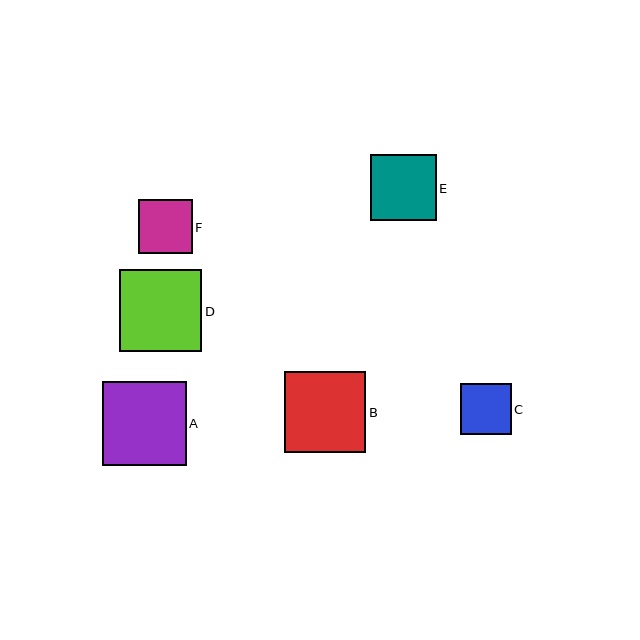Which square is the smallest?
Square C is the smallest with a size of approximately 51 pixels.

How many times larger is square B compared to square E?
Square B is approximately 1.2 times the size of square E.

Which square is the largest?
Square A is the largest with a size of approximately 84 pixels.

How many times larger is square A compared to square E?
Square A is approximately 1.3 times the size of square E.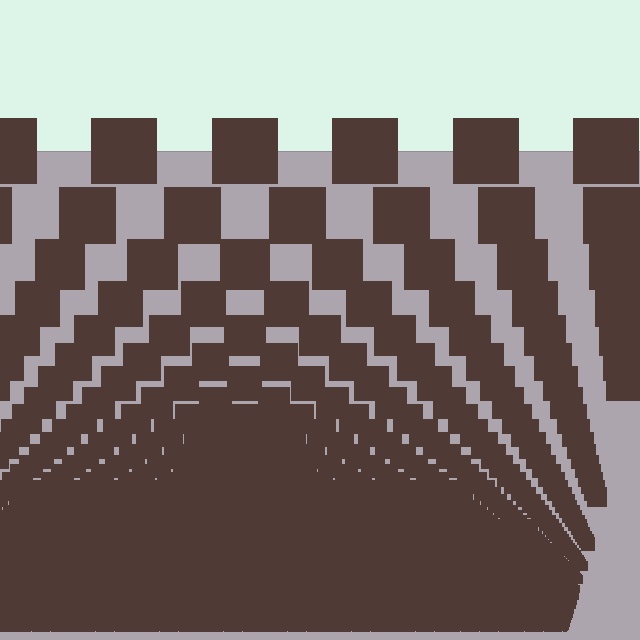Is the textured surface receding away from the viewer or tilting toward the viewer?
The surface appears to tilt toward the viewer. Texture elements get larger and sparser toward the top.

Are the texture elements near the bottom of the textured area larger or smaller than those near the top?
Smaller. The gradient is inverted — elements near the bottom are smaller and denser.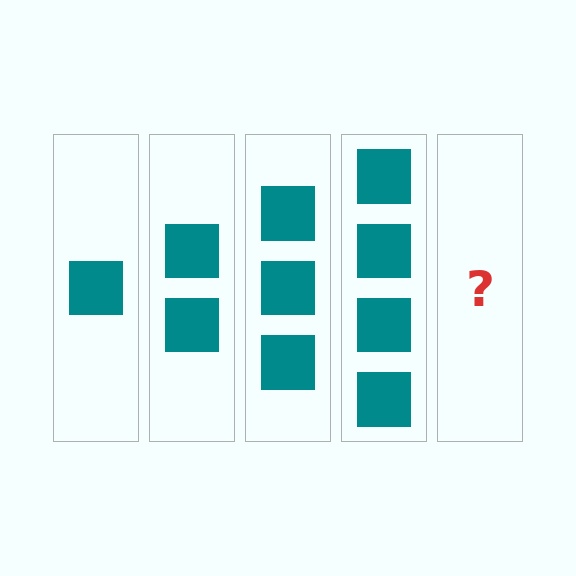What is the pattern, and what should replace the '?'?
The pattern is that each step adds one more square. The '?' should be 5 squares.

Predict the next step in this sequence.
The next step is 5 squares.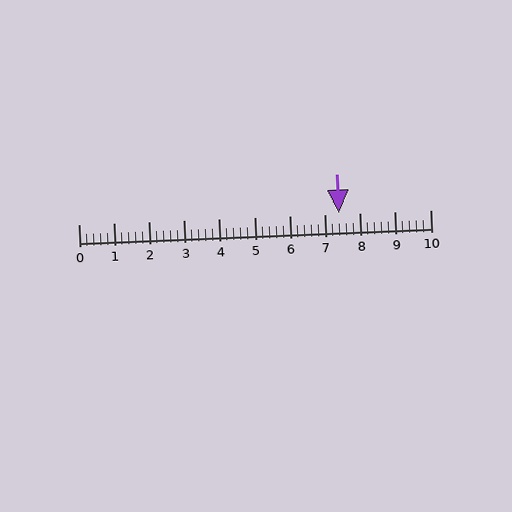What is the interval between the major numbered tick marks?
The major tick marks are spaced 1 units apart.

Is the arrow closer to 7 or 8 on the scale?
The arrow is closer to 7.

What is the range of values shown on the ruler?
The ruler shows values from 0 to 10.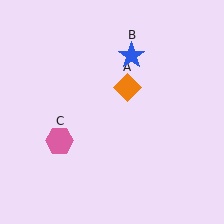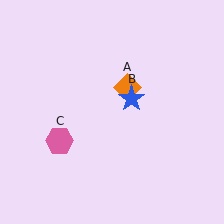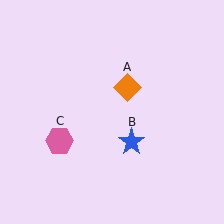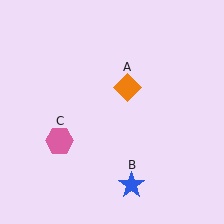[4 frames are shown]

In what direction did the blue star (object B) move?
The blue star (object B) moved down.